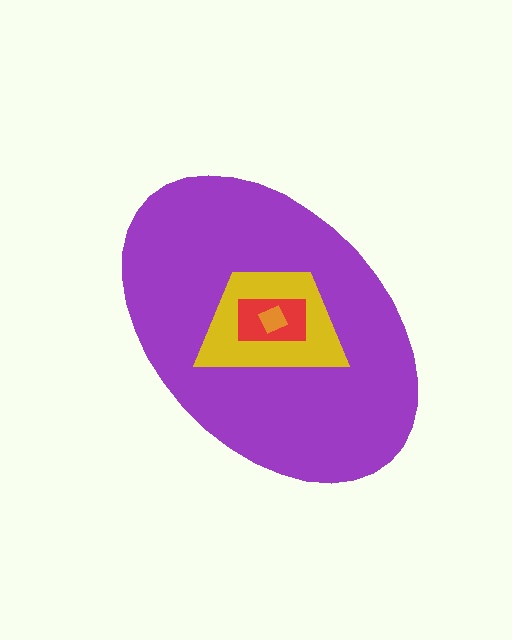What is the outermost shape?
The purple ellipse.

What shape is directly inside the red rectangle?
The orange diamond.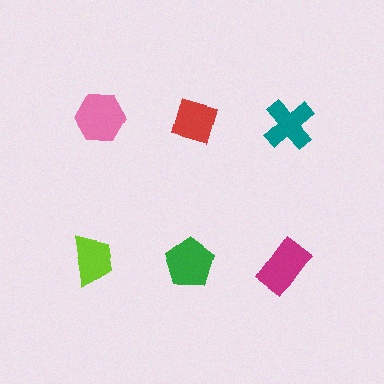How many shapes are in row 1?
3 shapes.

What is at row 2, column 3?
A magenta rectangle.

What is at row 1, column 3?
A teal cross.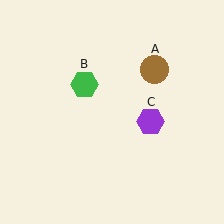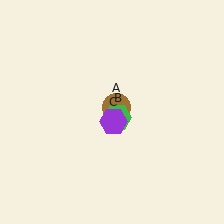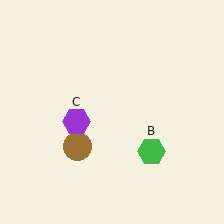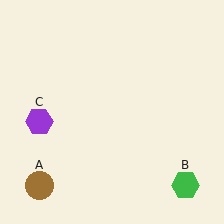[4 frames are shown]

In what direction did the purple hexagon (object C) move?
The purple hexagon (object C) moved left.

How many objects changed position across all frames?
3 objects changed position: brown circle (object A), green hexagon (object B), purple hexagon (object C).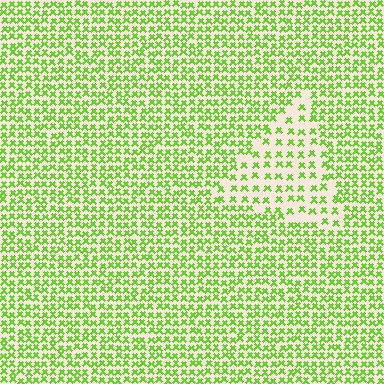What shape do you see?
I see a triangle.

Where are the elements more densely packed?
The elements are more densely packed outside the triangle boundary.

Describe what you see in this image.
The image contains small lime elements arranged at two different densities. A triangle-shaped region is visible where the elements are less densely packed than the surrounding area.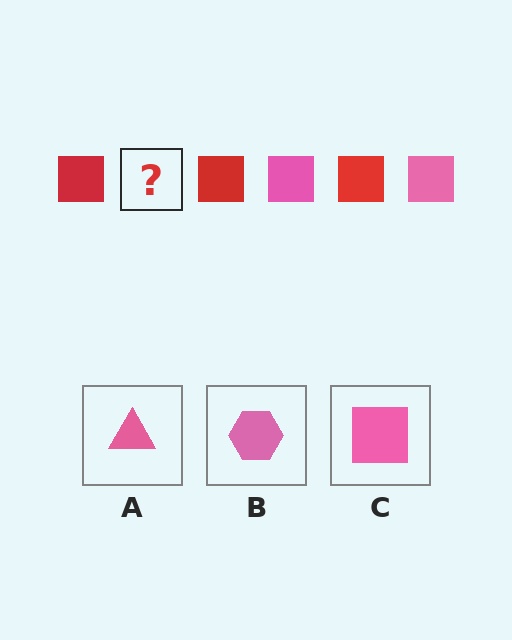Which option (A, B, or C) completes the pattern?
C.